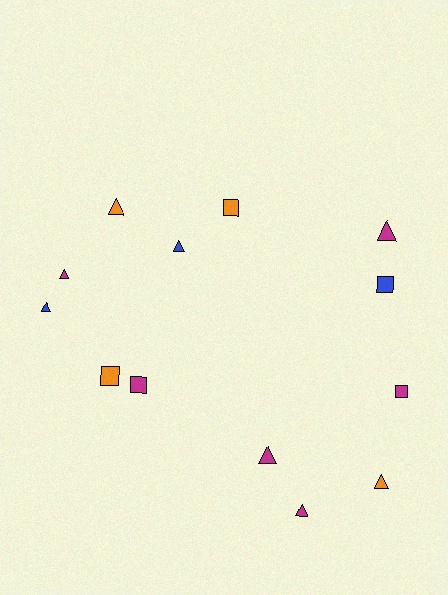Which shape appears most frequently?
Triangle, with 8 objects.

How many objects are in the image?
There are 13 objects.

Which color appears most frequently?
Magenta, with 6 objects.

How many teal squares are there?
There are no teal squares.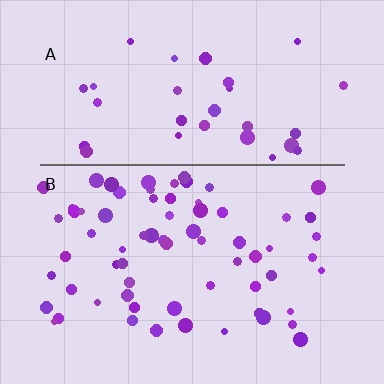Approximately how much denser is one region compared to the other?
Approximately 1.9× — region B over region A.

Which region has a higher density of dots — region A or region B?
B (the bottom).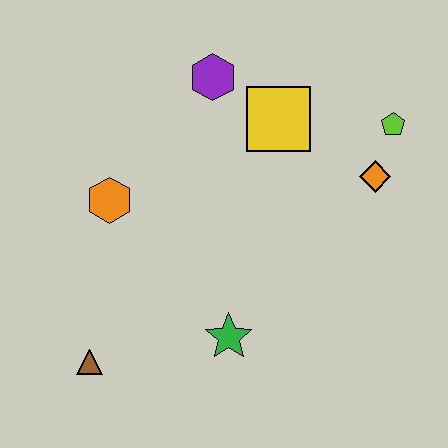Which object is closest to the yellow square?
The purple hexagon is closest to the yellow square.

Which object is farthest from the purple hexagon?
The brown triangle is farthest from the purple hexagon.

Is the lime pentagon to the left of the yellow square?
No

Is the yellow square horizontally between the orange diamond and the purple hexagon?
Yes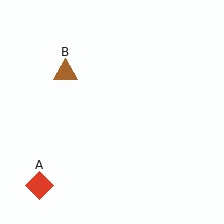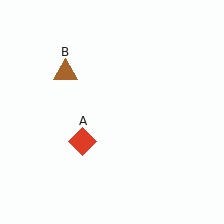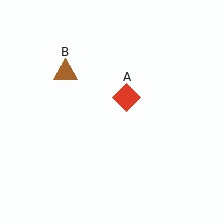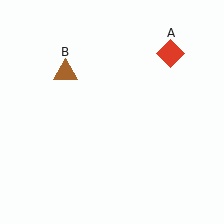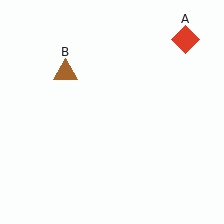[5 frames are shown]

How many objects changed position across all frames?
1 object changed position: red diamond (object A).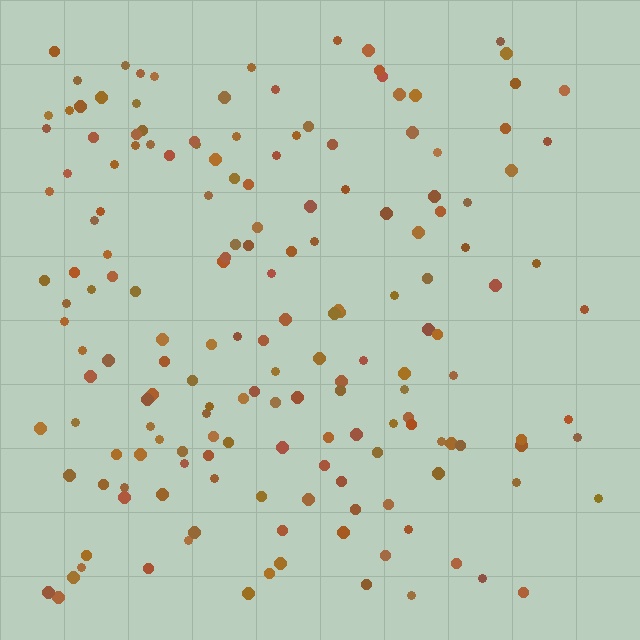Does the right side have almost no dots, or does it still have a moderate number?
Still a moderate number, just noticeably fewer than the left.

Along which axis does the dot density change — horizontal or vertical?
Horizontal.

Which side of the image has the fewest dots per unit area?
The right.